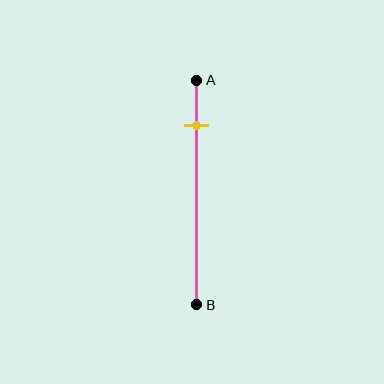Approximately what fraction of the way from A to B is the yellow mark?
The yellow mark is approximately 20% of the way from A to B.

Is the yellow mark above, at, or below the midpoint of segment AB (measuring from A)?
The yellow mark is above the midpoint of segment AB.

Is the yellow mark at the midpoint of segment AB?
No, the mark is at about 20% from A, not at the 50% midpoint.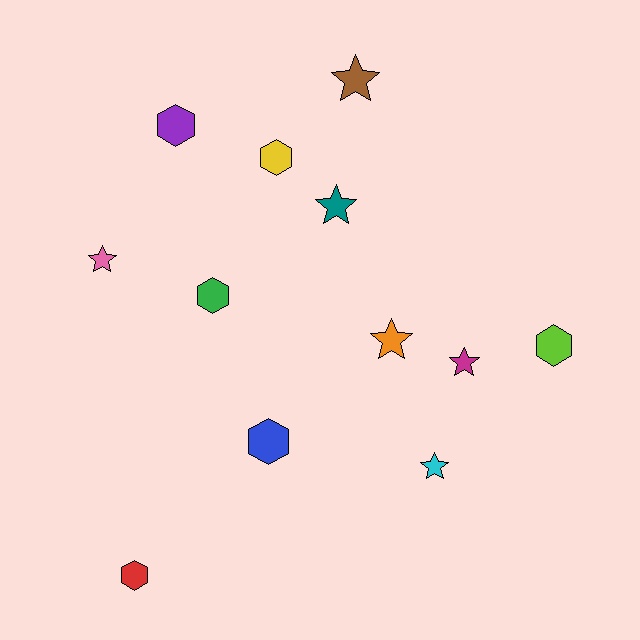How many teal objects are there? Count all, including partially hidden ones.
There is 1 teal object.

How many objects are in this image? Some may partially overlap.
There are 12 objects.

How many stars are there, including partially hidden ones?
There are 6 stars.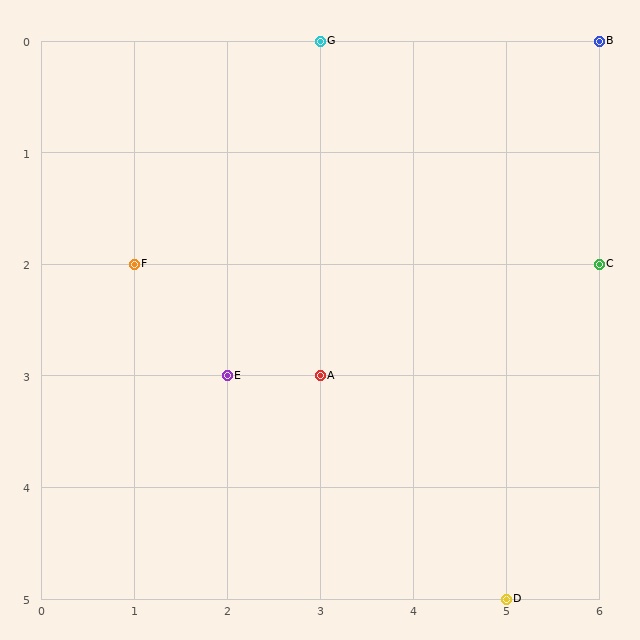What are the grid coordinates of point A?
Point A is at grid coordinates (3, 3).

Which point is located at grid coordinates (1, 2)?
Point F is at (1, 2).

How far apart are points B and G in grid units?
Points B and G are 3 columns apart.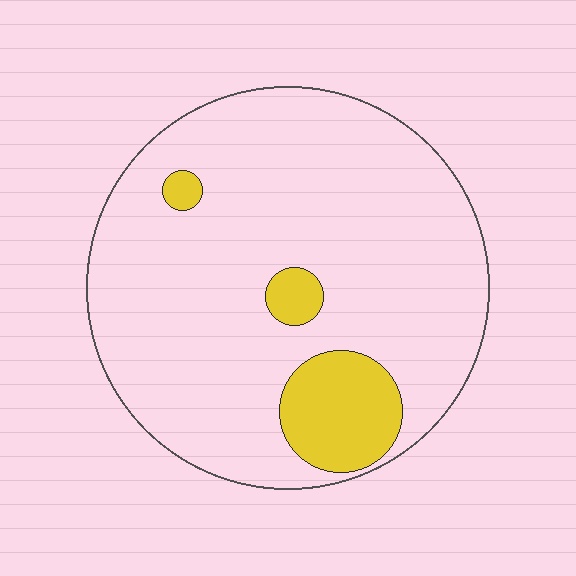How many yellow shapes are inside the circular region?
3.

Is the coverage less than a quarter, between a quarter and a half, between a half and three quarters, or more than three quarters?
Less than a quarter.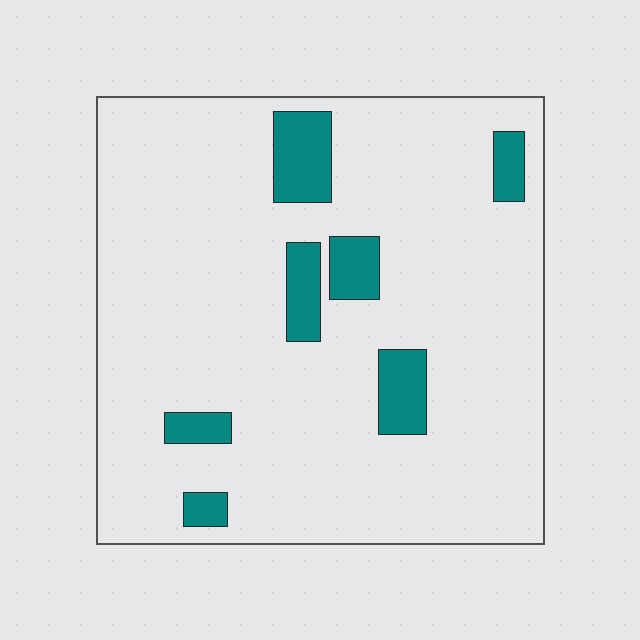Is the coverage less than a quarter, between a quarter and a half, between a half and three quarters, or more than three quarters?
Less than a quarter.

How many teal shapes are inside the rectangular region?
7.